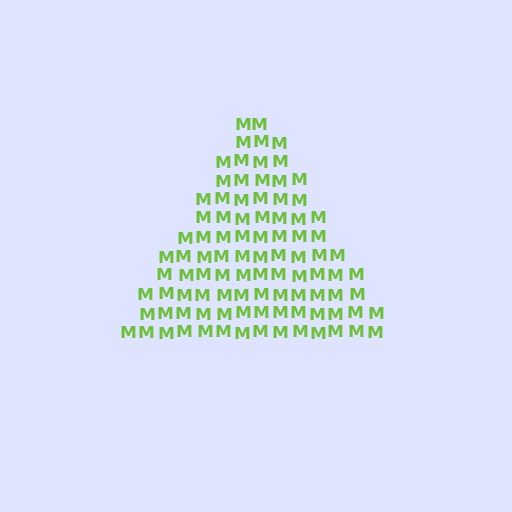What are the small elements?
The small elements are letter M's.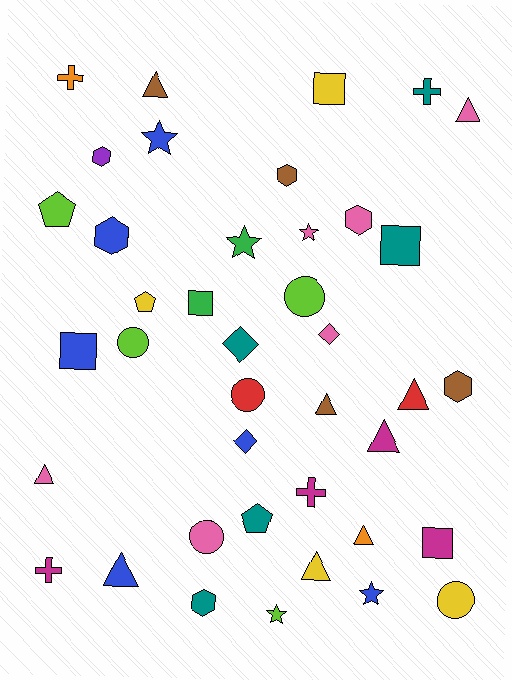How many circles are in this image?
There are 5 circles.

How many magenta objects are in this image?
There are 4 magenta objects.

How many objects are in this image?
There are 40 objects.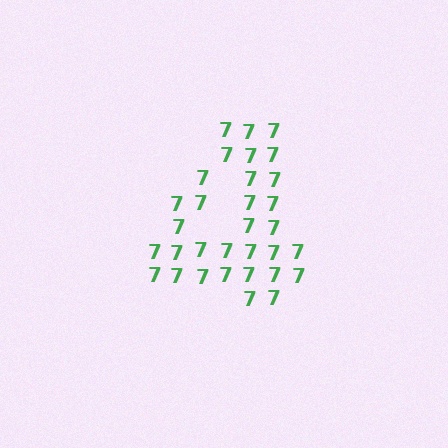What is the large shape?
The large shape is the digit 4.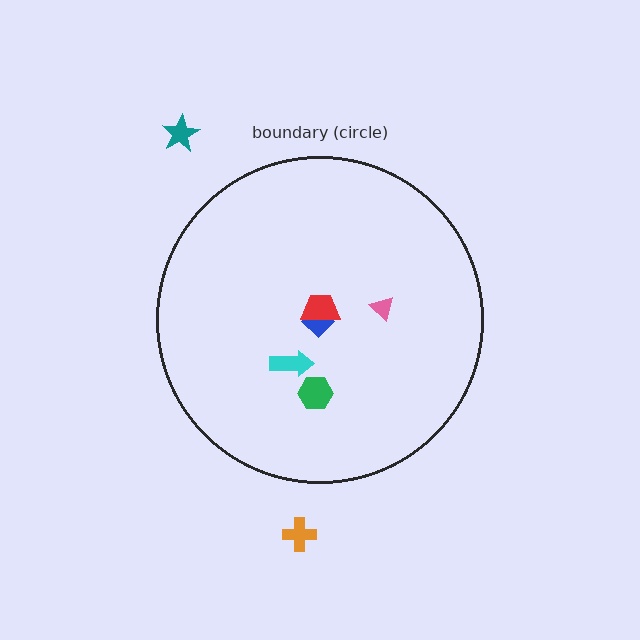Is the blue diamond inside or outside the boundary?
Inside.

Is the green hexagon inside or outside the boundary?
Inside.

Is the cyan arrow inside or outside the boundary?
Inside.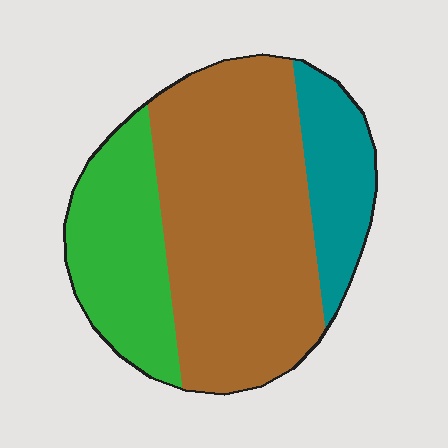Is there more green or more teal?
Green.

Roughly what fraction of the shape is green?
Green covers roughly 25% of the shape.